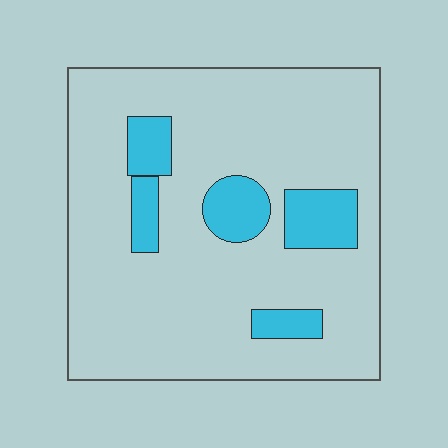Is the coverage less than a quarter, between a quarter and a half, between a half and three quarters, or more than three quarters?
Less than a quarter.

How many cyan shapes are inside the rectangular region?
5.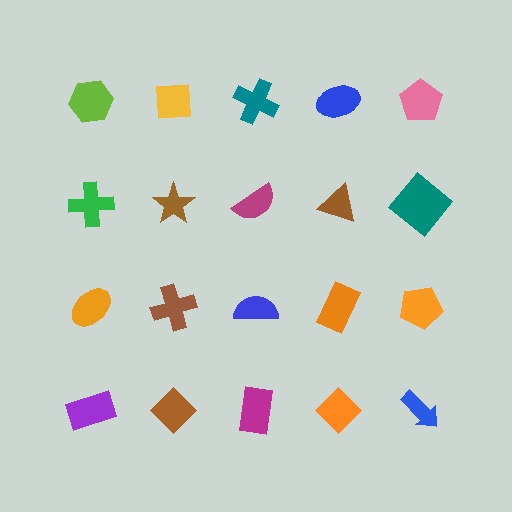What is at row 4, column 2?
A brown diamond.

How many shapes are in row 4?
5 shapes.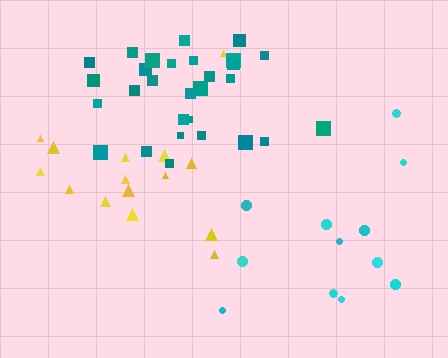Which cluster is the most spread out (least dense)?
Cyan.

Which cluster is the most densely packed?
Teal.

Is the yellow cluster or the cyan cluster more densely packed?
Yellow.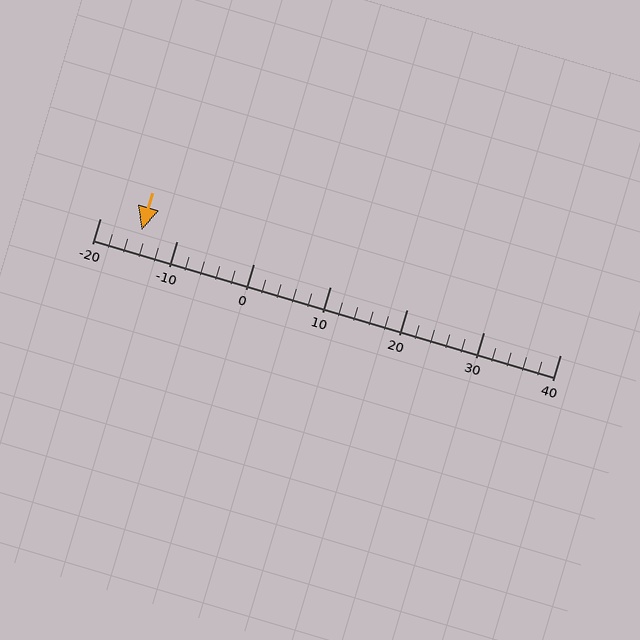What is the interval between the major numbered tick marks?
The major tick marks are spaced 10 units apart.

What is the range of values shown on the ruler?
The ruler shows values from -20 to 40.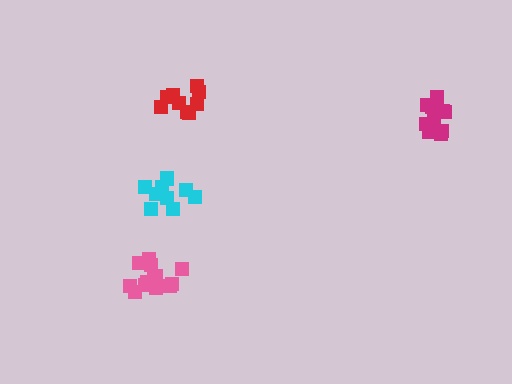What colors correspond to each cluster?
The clusters are colored: pink, cyan, red, magenta.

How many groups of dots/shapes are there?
There are 4 groups.